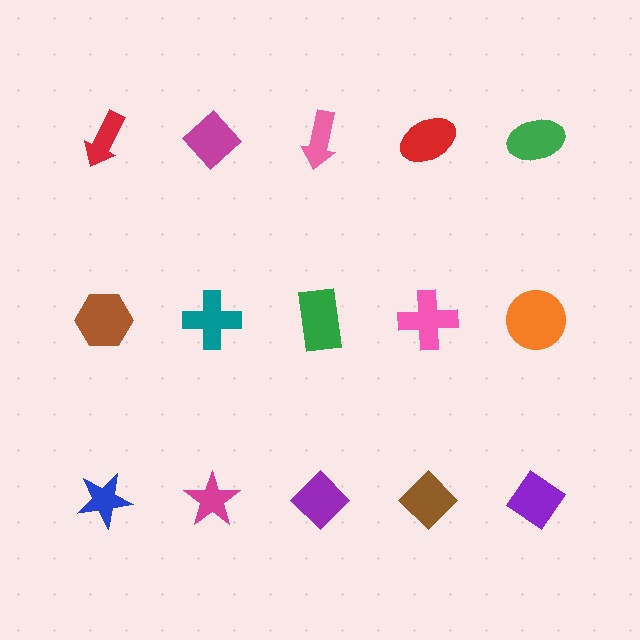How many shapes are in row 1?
5 shapes.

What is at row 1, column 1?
A red arrow.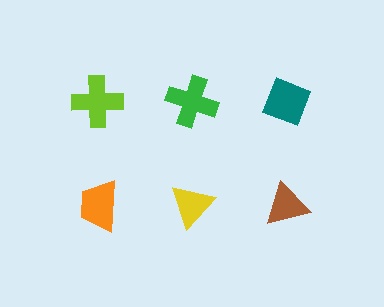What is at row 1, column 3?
A teal diamond.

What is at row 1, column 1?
A lime cross.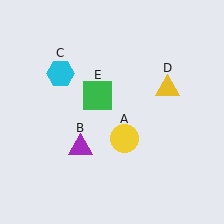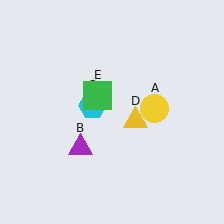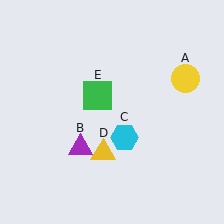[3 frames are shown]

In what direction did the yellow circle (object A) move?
The yellow circle (object A) moved up and to the right.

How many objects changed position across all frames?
3 objects changed position: yellow circle (object A), cyan hexagon (object C), yellow triangle (object D).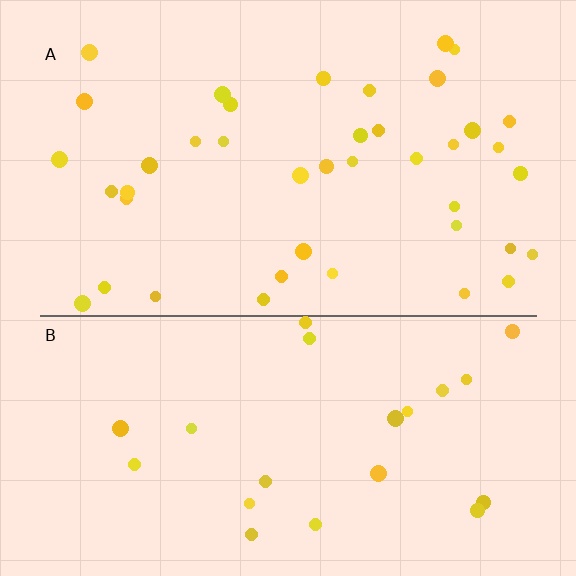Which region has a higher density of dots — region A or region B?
A (the top).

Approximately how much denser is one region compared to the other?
Approximately 1.9× — region A over region B.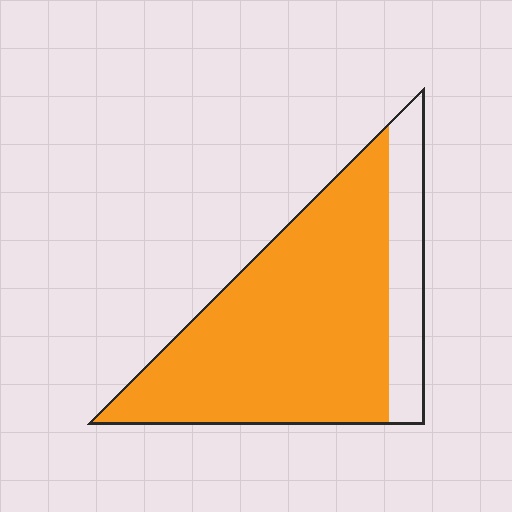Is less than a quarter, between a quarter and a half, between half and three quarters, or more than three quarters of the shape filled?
More than three quarters.